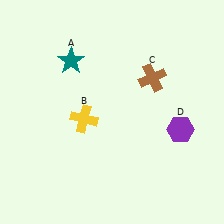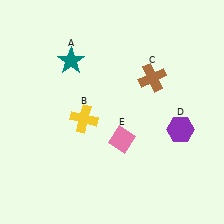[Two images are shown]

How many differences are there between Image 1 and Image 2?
There is 1 difference between the two images.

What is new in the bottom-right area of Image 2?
A pink diamond (E) was added in the bottom-right area of Image 2.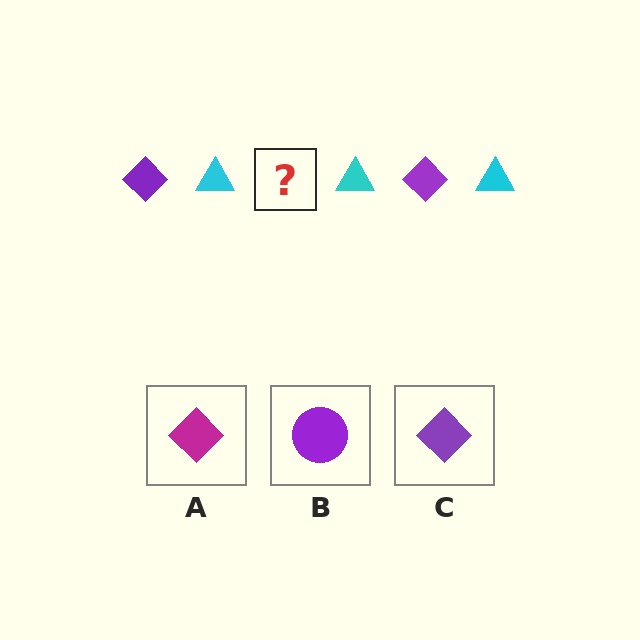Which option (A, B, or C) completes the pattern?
C.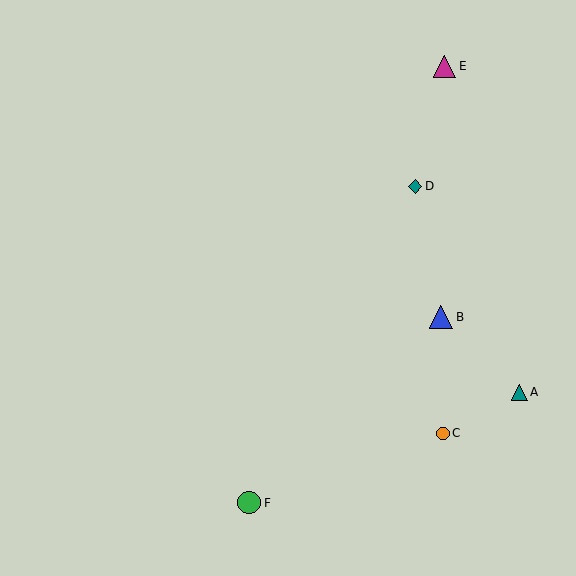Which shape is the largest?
The blue triangle (labeled B) is the largest.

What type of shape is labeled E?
Shape E is a magenta triangle.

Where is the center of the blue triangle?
The center of the blue triangle is at (441, 317).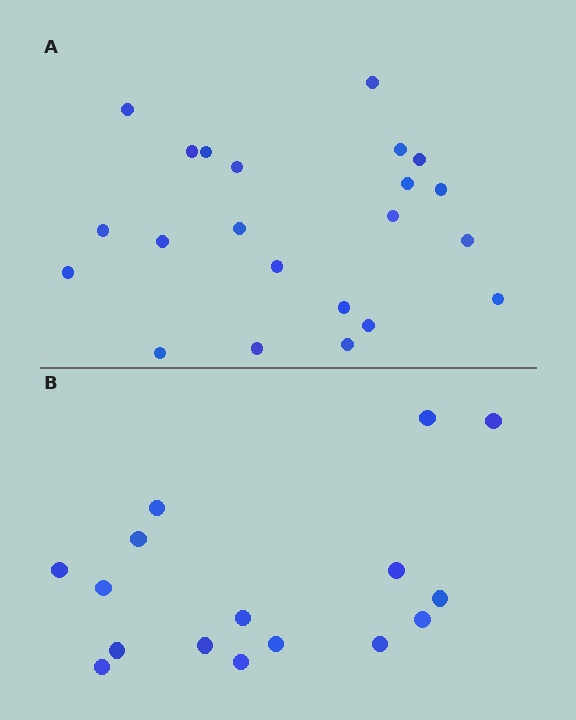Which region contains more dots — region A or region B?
Region A (the top region) has more dots.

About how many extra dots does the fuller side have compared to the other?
Region A has about 6 more dots than region B.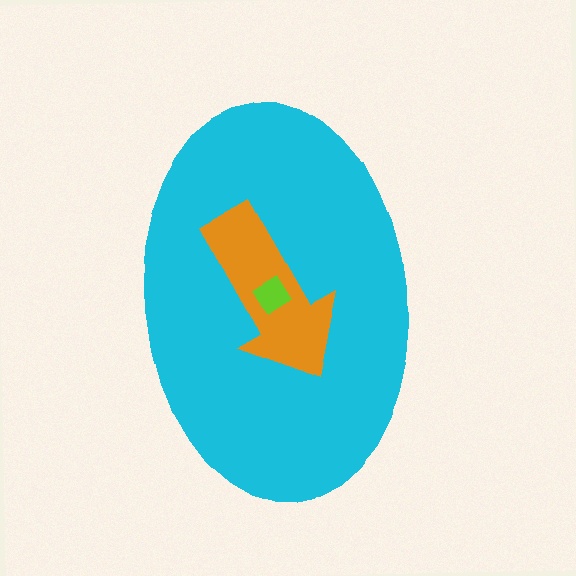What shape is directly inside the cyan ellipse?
The orange arrow.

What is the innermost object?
The lime diamond.